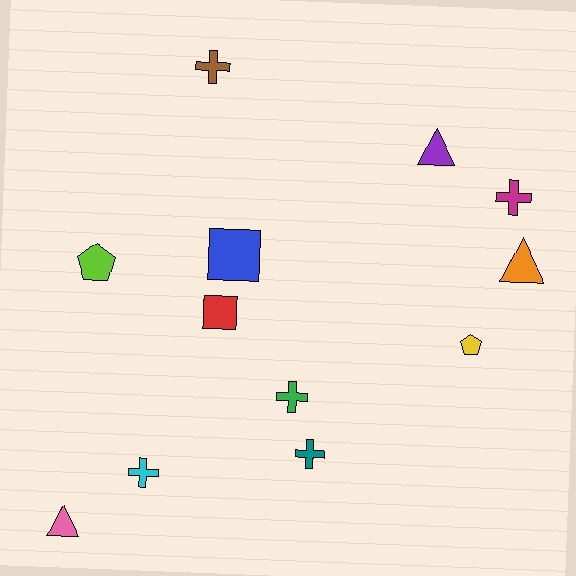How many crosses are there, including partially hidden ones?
There are 5 crosses.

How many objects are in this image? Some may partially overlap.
There are 12 objects.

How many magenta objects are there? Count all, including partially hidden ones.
There is 1 magenta object.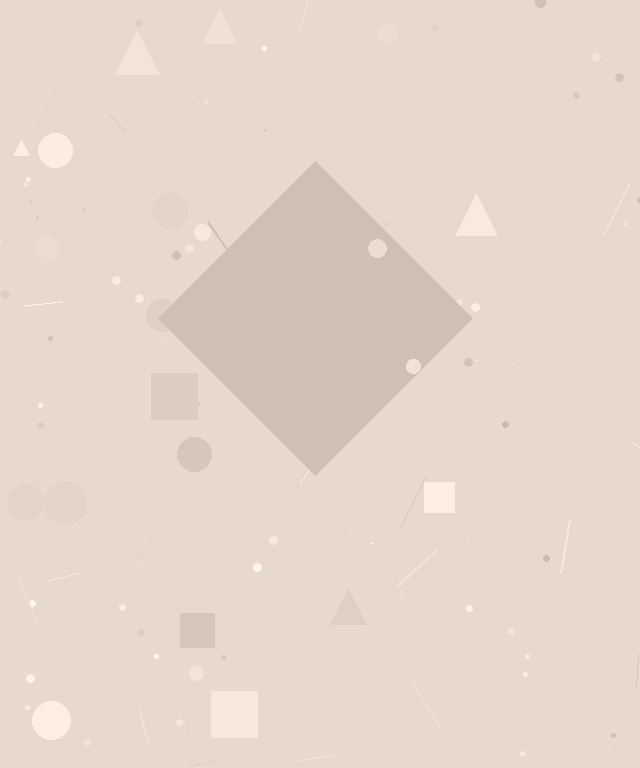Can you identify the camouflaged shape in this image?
The camouflaged shape is a diamond.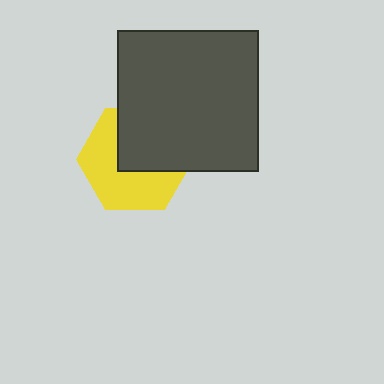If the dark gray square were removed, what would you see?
You would see the complete yellow hexagon.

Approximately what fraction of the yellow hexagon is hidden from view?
Roughly 45% of the yellow hexagon is hidden behind the dark gray square.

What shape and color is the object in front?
The object in front is a dark gray square.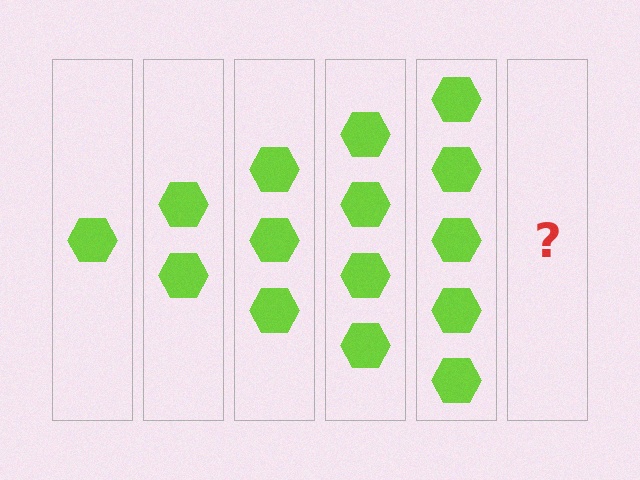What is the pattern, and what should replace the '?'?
The pattern is that each step adds one more hexagon. The '?' should be 6 hexagons.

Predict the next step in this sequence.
The next step is 6 hexagons.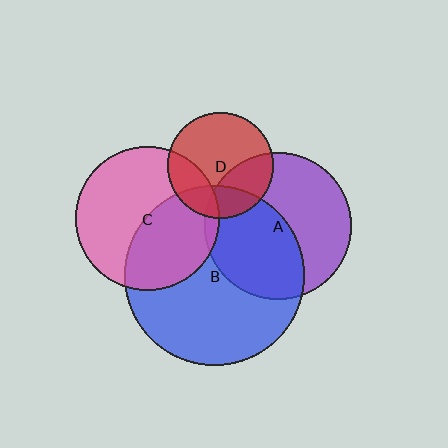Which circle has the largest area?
Circle B (blue).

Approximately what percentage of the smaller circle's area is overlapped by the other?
Approximately 5%.